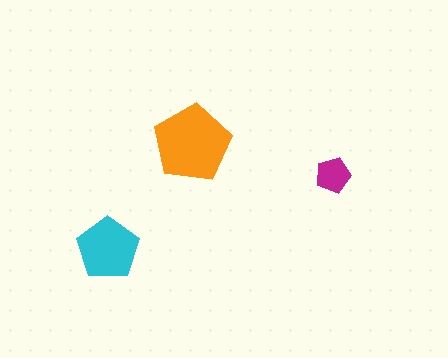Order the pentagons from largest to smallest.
the orange one, the cyan one, the magenta one.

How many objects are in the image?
There are 3 objects in the image.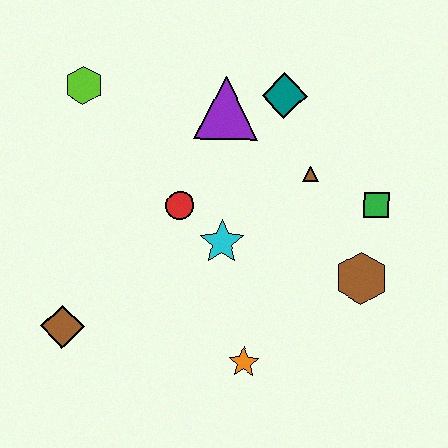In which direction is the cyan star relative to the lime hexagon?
The cyan star is below the lime hexagon.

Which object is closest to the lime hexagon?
The purple triangle is closest to the lime hexagon.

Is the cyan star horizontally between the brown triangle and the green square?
No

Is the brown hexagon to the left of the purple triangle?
No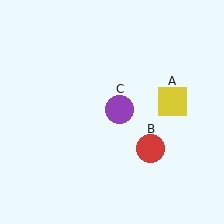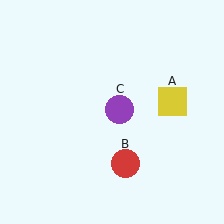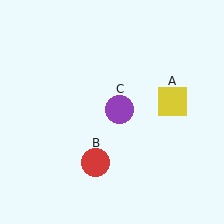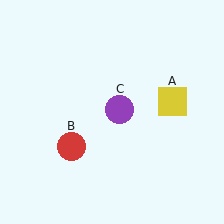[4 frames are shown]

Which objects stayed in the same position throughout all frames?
Yellow square (object A) and purple circle (object C) remained stationary.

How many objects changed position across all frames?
1 object changed position: red circle (object B).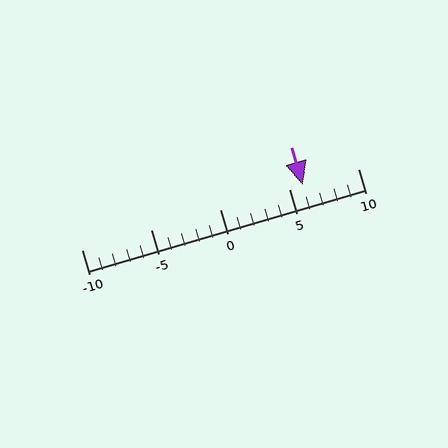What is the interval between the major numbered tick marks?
The major tick marks are spaced 5 units apart.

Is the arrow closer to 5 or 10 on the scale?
The arrow is closer to 5.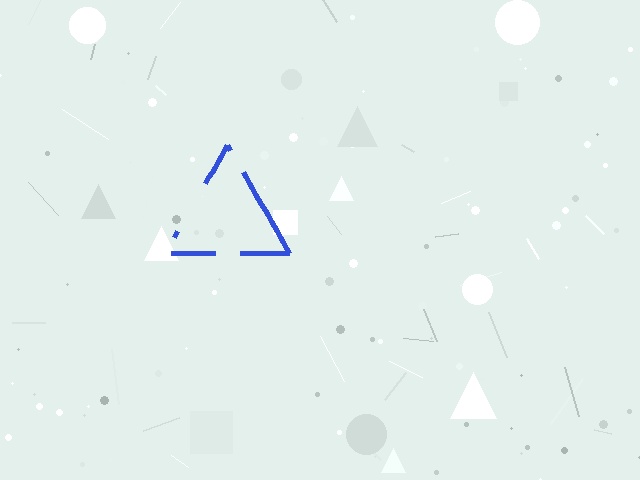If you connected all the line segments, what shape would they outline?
They would outline a triangle.